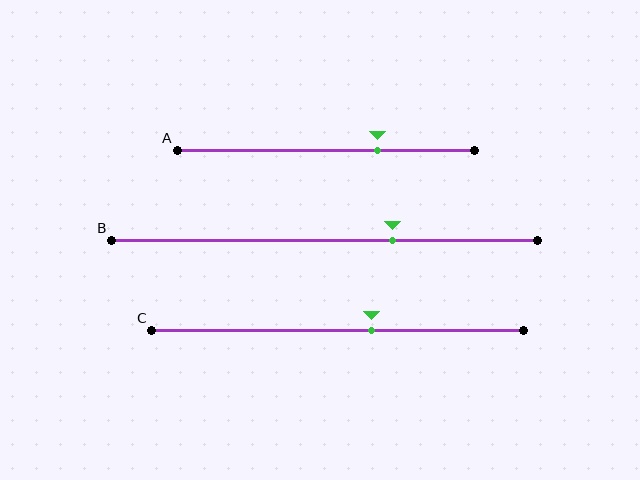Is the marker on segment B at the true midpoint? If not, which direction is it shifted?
No, the marker on segment B is shifted to the right by about 16% of the segment length.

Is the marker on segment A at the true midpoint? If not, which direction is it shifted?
No, the marker on segment A is shifted to the right by about 17% of the segment length.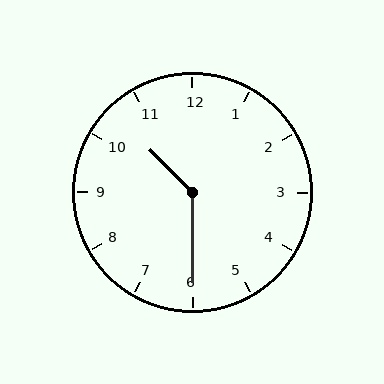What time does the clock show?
10:30.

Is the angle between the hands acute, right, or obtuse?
It is obtuse.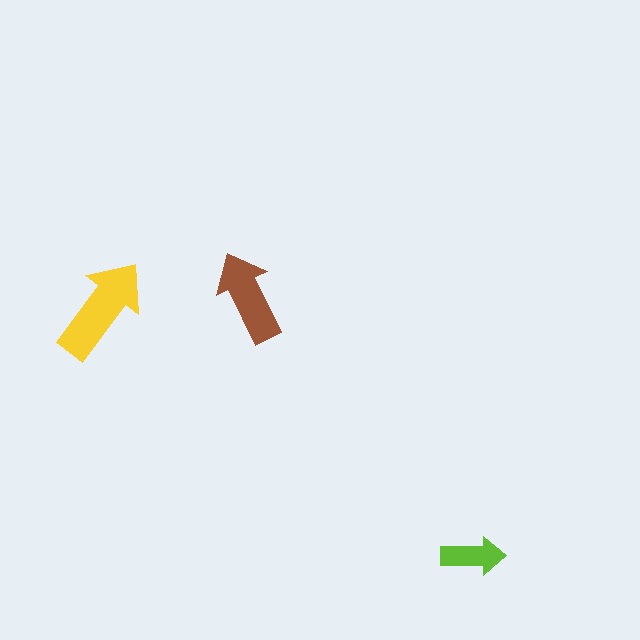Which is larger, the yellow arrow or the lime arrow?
The yellow one.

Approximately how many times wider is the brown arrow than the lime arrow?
About 1.5 times wider.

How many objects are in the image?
There are 3 objects in the image.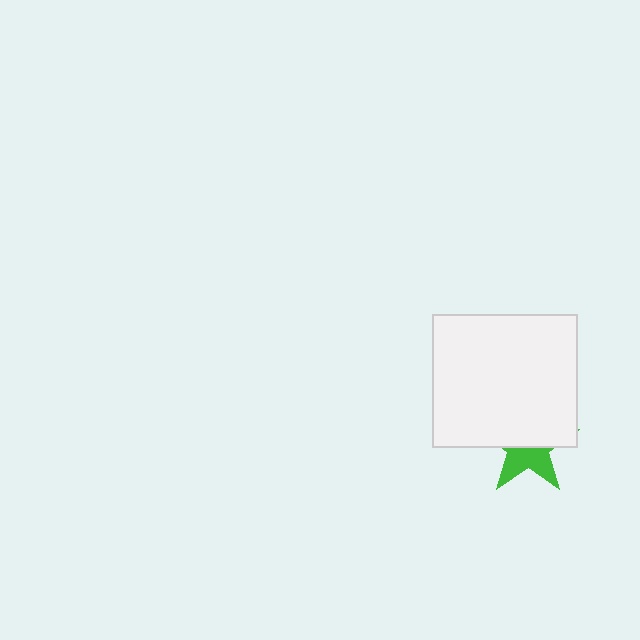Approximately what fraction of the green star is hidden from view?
Roughly 56% of the green star is hidden behind the white rectangle.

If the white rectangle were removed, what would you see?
You would see the complete green star.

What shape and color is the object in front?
The object in front is a white rectangle.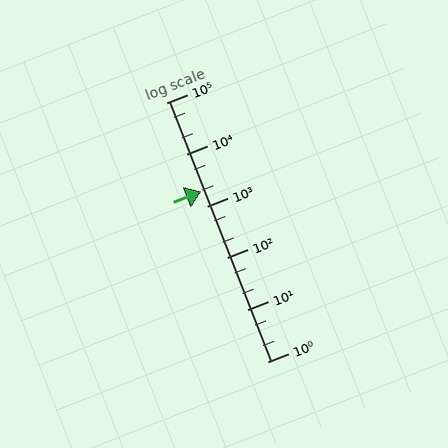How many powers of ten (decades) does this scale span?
The scale spans 5 decades, from 1 to 100000.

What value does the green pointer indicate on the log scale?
The pointer indicates approximately 1900.